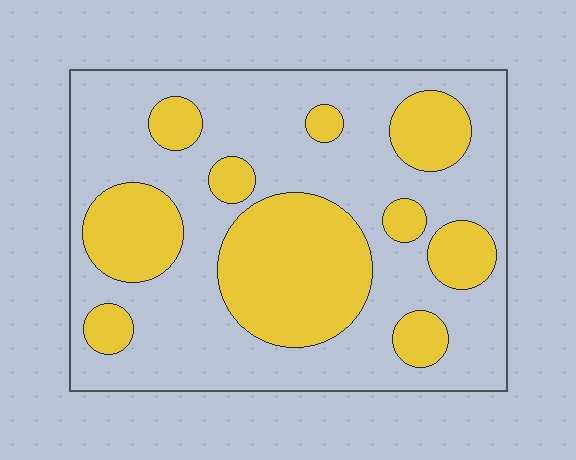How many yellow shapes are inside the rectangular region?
10.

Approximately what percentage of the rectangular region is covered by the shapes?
Approximately 35%.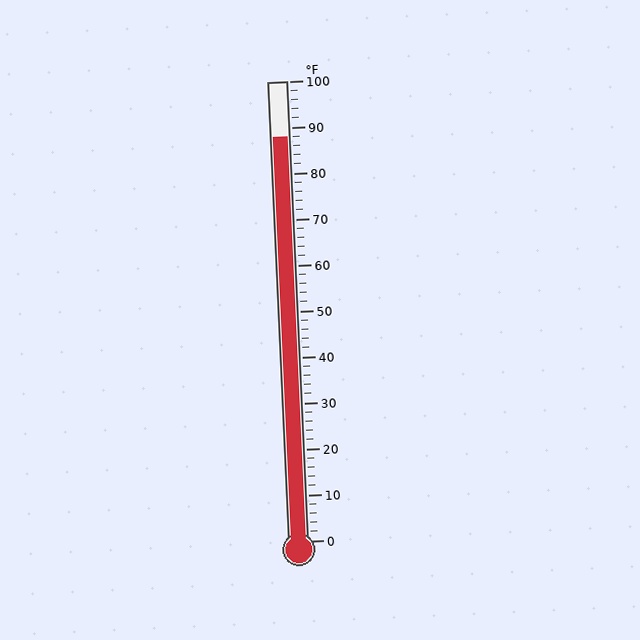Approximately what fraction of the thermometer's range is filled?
The thermometer is filled to approximately 90% of its range.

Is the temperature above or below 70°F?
The temperature is above 70°F.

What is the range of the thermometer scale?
The thermometer scale ranges from 0°F to 100°F.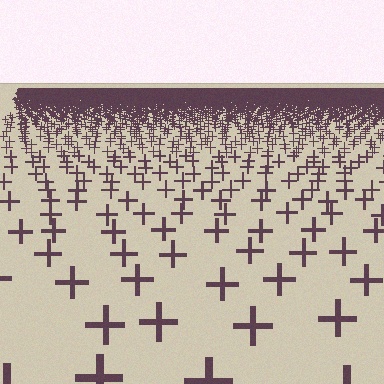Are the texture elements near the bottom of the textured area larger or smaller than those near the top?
Larger. Near the bottom, elements are closer to the viewer and appear at a bigger on-screen size.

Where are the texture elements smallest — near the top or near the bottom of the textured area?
Near the top.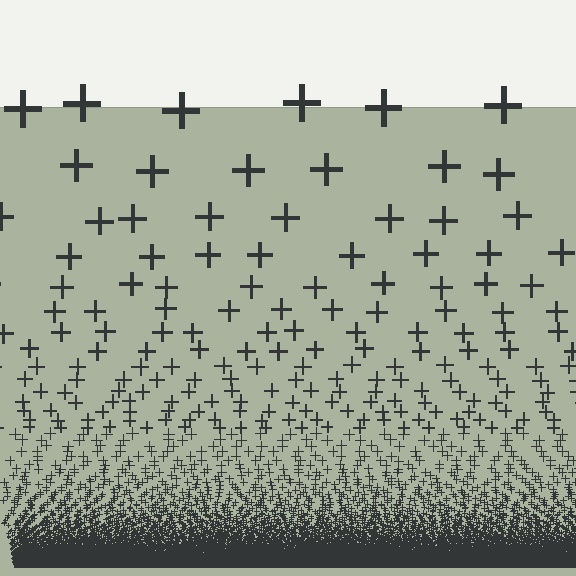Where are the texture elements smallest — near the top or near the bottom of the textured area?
Near the bottom.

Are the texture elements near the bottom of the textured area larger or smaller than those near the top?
Smaller. The gradient is inverted — elements near the bottom are smaller and denser.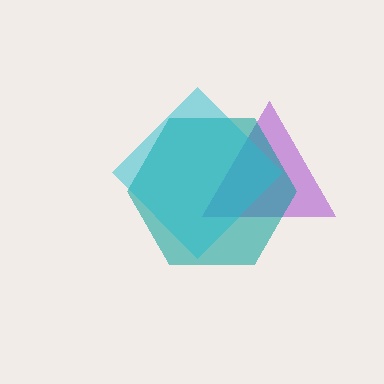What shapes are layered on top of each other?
The layered shapes are: a purple triangle, a teal hexagon, a cyan diamond.